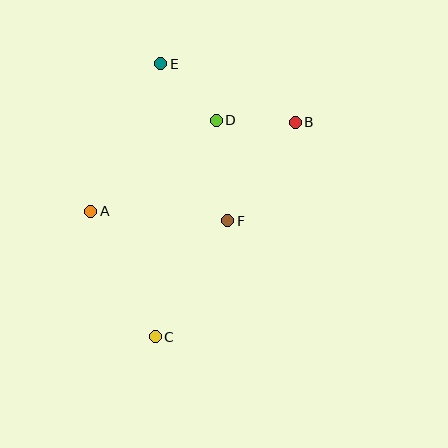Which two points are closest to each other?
Points B and D are closest to each other.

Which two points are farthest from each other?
Points C and E are farthest from each other.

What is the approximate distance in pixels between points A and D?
The distance between A and D is approximately 155 pixels.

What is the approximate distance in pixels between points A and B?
The distance between A and B is approximately 223 pixels.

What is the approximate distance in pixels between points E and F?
The distance between E and F is approximately 171 pixels.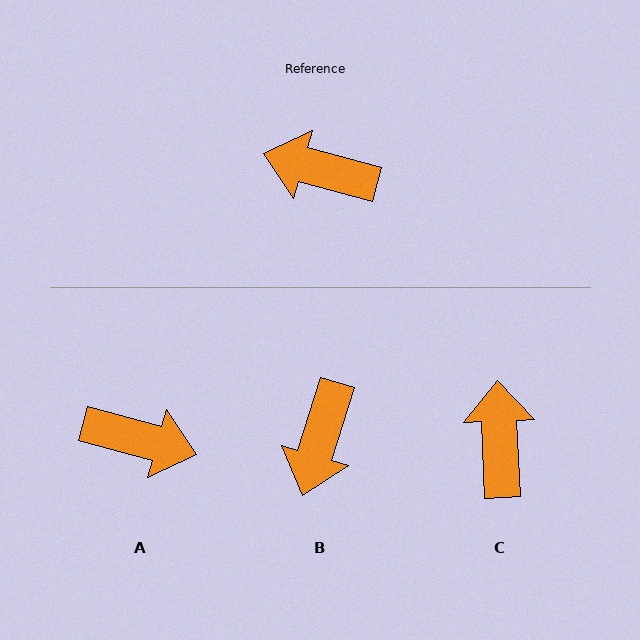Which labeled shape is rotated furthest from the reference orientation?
A, about 180 degrees away.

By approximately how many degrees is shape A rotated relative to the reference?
Approximately 180 degrees clockwise.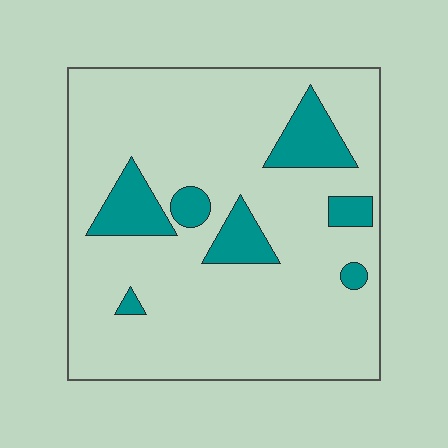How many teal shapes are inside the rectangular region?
7.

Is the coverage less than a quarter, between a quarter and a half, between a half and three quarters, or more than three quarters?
Less than a quarter.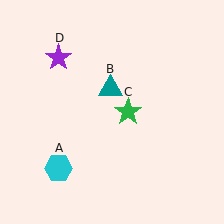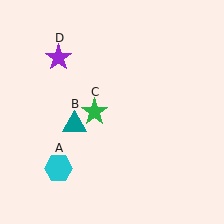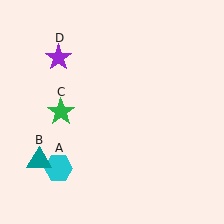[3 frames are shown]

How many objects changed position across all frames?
2 objects changed position: teal triangle (object B), green star (object C).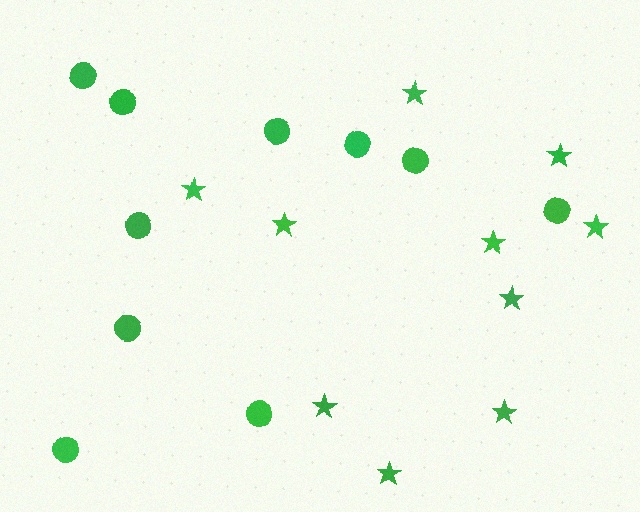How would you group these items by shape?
There are 2 groups: one group of stars (10) and one group of circles (10).